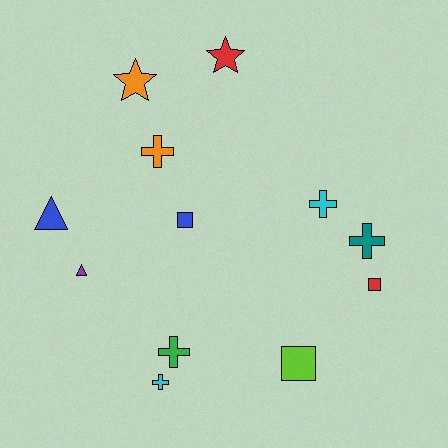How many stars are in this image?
There are 2 stars.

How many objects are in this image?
There are 12 objects.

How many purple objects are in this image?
There is 1 purple object.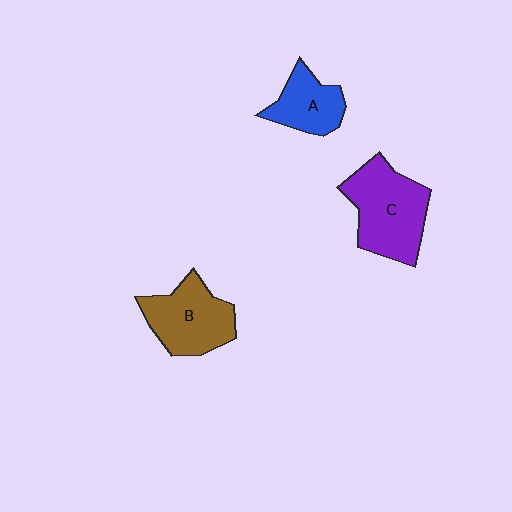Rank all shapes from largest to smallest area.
From largest to smallest: C (purple), B (brown), A (blue).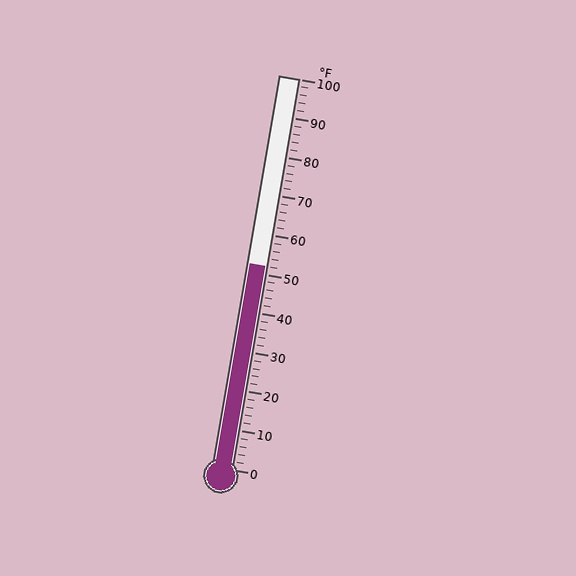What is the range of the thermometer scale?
The thermometer scale ranges from 0°F to 100°F.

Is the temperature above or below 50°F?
The temperature is above 50°F.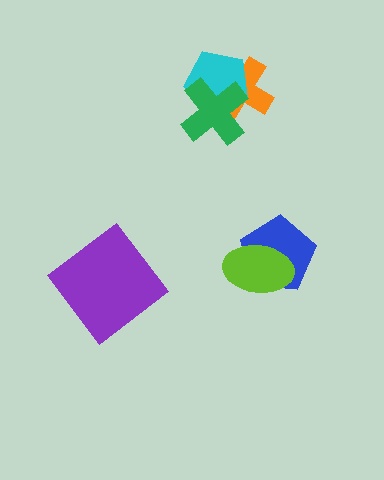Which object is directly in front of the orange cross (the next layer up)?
The cyan pentagon is directly in front of the orange cross.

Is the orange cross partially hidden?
Yes, it is partially covered by another shape.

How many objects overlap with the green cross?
2 objects overlap with the green cross.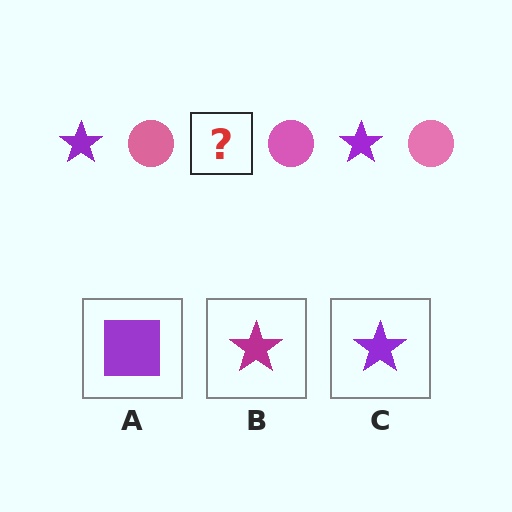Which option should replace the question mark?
Option C.